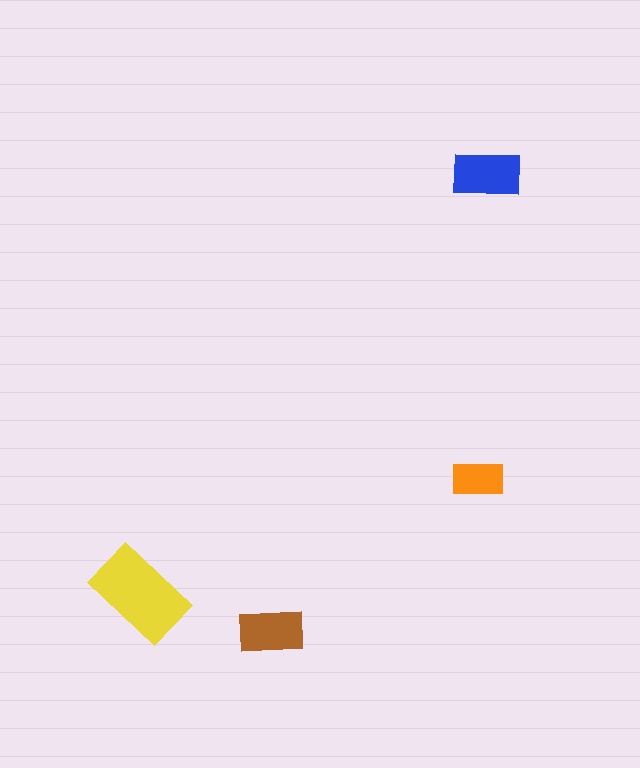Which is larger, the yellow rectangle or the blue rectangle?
The yellow one.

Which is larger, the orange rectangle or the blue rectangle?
The blue one.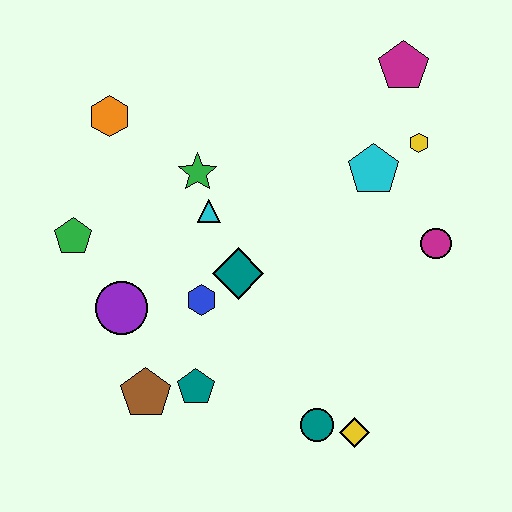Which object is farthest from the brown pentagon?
The magenta pentagon is farthest from the brown pentagon.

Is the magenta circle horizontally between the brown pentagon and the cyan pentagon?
No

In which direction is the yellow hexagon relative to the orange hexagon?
The yellow hexagon is to the right of the orange hexagon.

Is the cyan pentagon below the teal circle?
No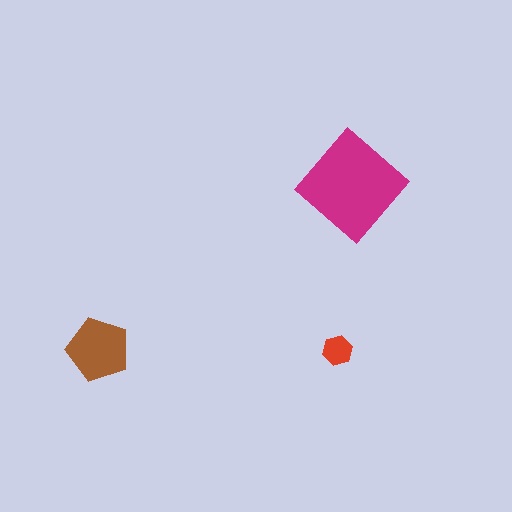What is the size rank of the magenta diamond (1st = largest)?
1st.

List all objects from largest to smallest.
The magenta diamond, the brown pentagon, the red hexagon.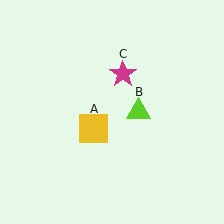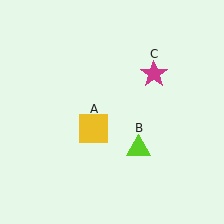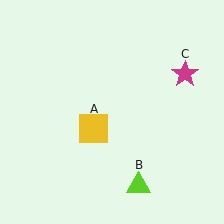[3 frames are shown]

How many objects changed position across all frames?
2 objects changed position: lime triangle (object B), magenta star (object C).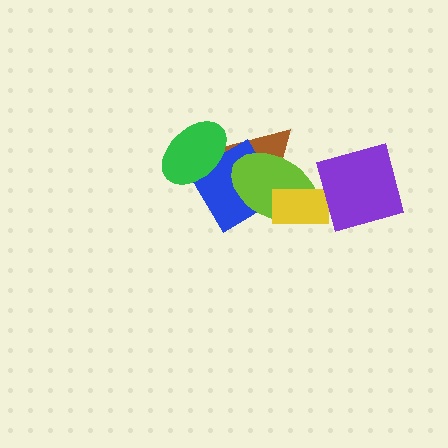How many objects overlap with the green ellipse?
2 objects overlap with the green ellipse.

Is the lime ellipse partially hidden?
Yes, it is partially covered by another shape.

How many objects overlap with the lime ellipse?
3 objects overlap with the lime ellipse.